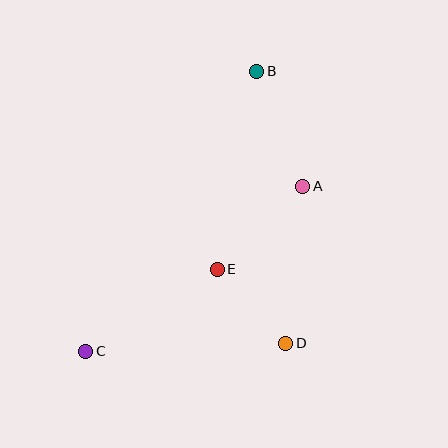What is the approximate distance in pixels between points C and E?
The distance between C and E is approximately 155 pixels.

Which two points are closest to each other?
Points D and E are closest to each other.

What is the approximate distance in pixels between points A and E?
The distance between A and E is approximately 119 pixels.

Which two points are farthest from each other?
Points B and C are farthest from each other.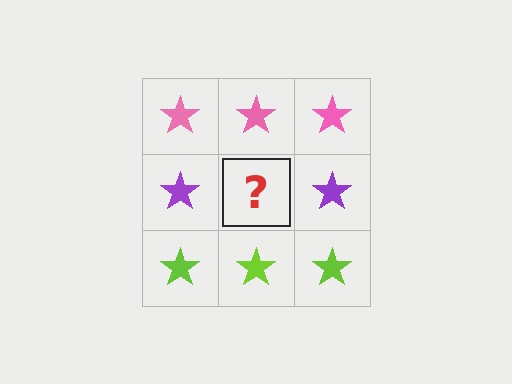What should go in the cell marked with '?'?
The missing cell should contain a purple star.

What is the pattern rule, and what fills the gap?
The rule is that each row has a consistent color. The gap should be filled with a purple star.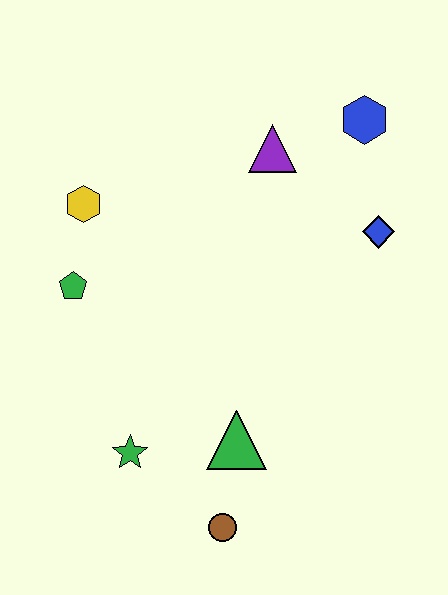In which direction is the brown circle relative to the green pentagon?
The brown circle is below the green pentagon.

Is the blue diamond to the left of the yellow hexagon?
No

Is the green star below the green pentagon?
Yes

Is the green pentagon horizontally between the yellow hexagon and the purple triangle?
No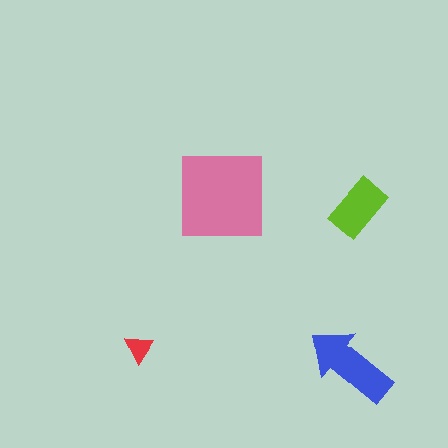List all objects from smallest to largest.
The red triangle, the lime rectangle, the blue arrow, the pink square.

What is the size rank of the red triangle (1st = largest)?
4th.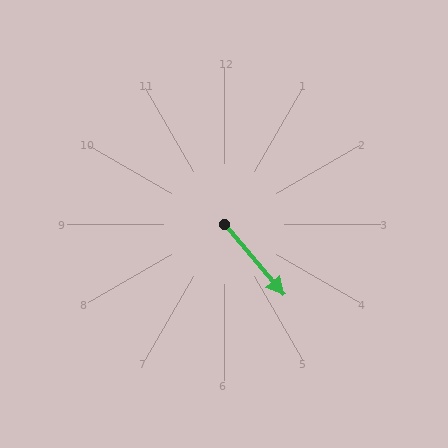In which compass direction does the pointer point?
Southeast.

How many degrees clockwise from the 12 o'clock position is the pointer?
Approximately 140 degrees.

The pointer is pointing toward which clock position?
Roughly 5 o'clock.